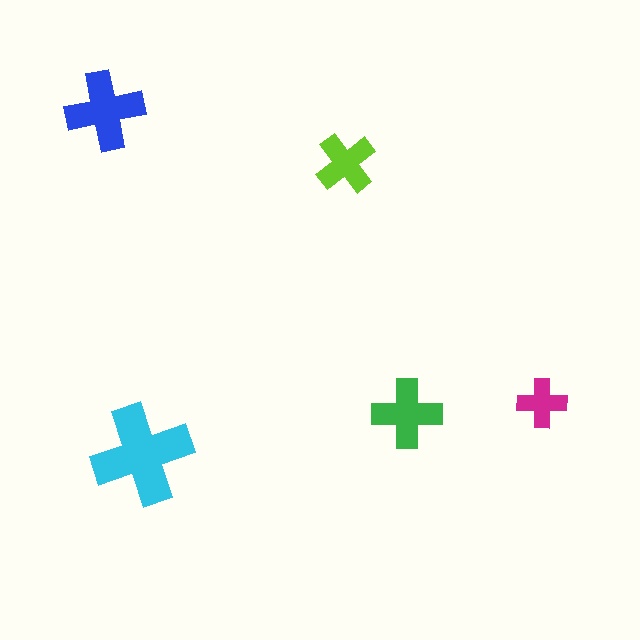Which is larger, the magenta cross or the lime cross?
The lime one.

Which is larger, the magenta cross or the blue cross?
The blue one.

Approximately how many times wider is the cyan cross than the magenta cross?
About 2 times wider.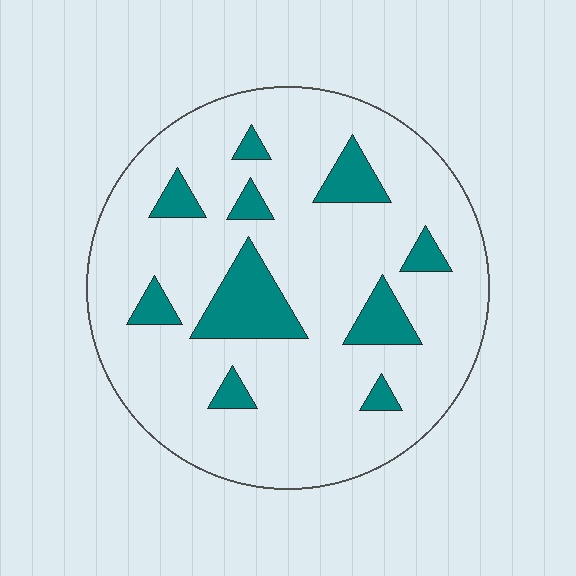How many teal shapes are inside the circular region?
10.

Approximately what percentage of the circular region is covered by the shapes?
Approximately 15%.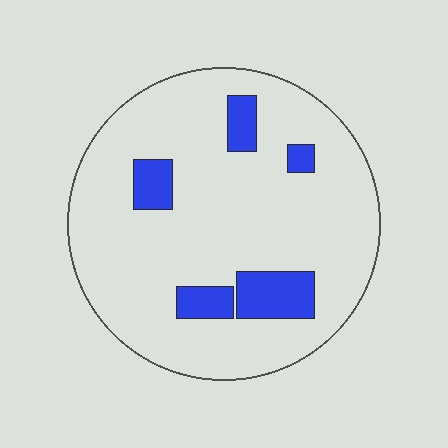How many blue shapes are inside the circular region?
5.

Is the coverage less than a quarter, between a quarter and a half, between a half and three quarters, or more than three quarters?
Less than a quarter.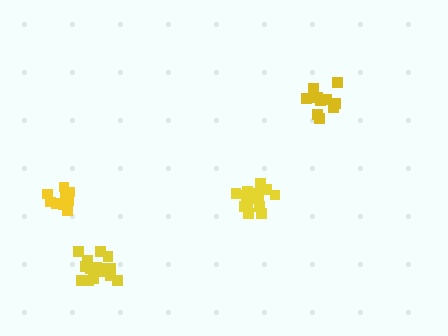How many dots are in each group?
Group 1: 16 dots, Group 2: 10 dots, Group 3: 15 dots, Group 4: 11 dots (52 total).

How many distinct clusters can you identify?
There are 4 distinct clusters.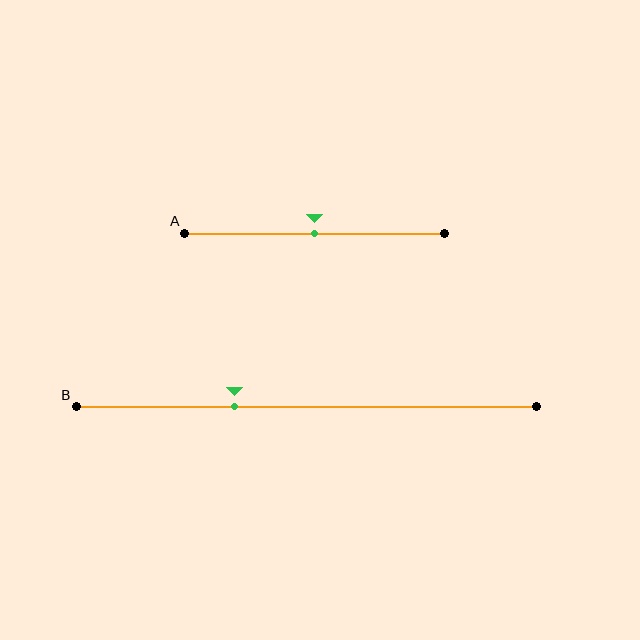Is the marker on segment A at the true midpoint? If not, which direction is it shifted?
Yes, the marker on segment A is at the true midpoint.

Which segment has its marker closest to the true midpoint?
Segment A has its marker closest to the true midpoint.